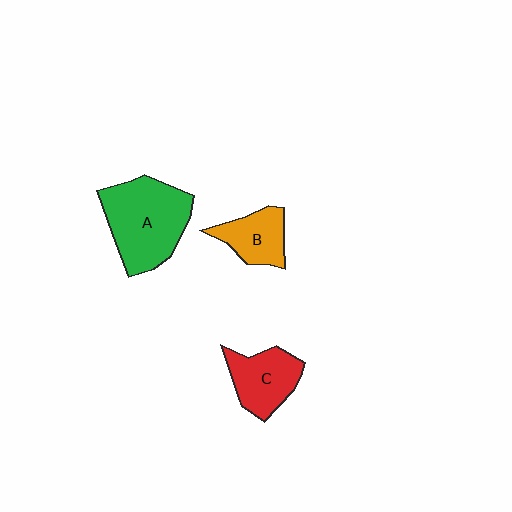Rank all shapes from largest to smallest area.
From largest to smallest: A (green), C (red), B (orange).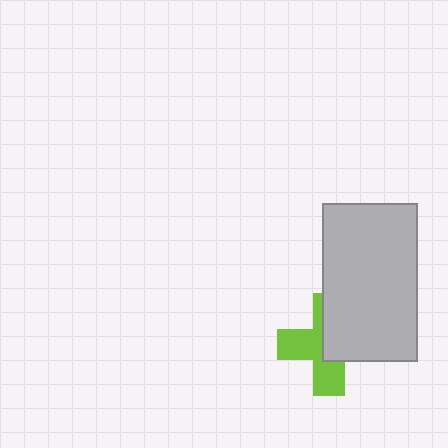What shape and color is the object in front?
The object in front is a light gray rectangle.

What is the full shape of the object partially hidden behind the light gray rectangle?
The partially hidden object is a lime cross.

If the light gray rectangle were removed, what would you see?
You would see the complete lime cross.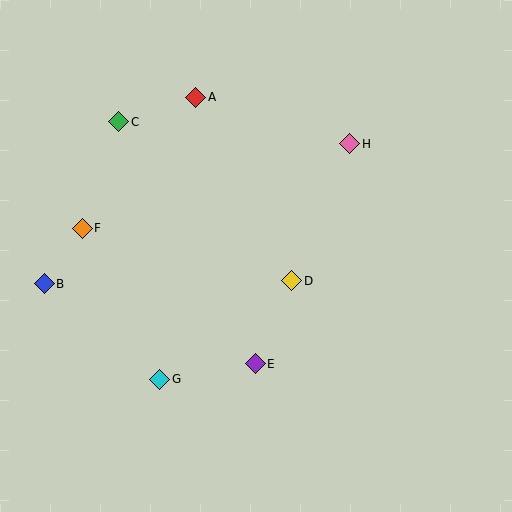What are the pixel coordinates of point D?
Point D is at (292, 281).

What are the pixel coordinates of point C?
Point C is at (119, 122).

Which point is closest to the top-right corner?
Point H is closest to the top-right corner.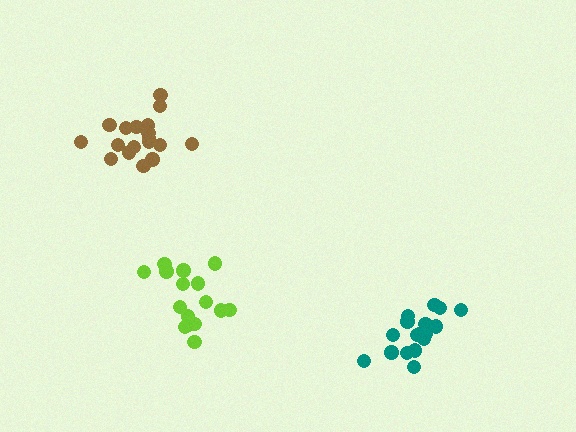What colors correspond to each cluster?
The clusters are colored: lime, teal, brown.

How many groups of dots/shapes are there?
There are 3 groups.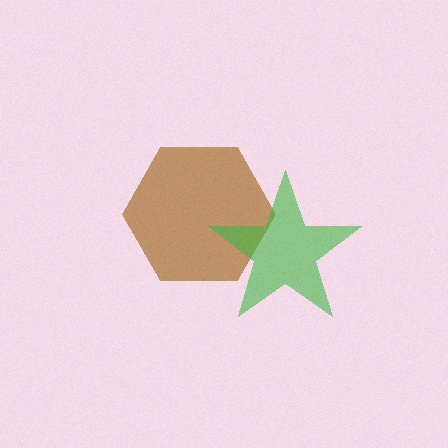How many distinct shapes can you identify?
There are 2 distinct shapes: a brown hexagon, a green star.